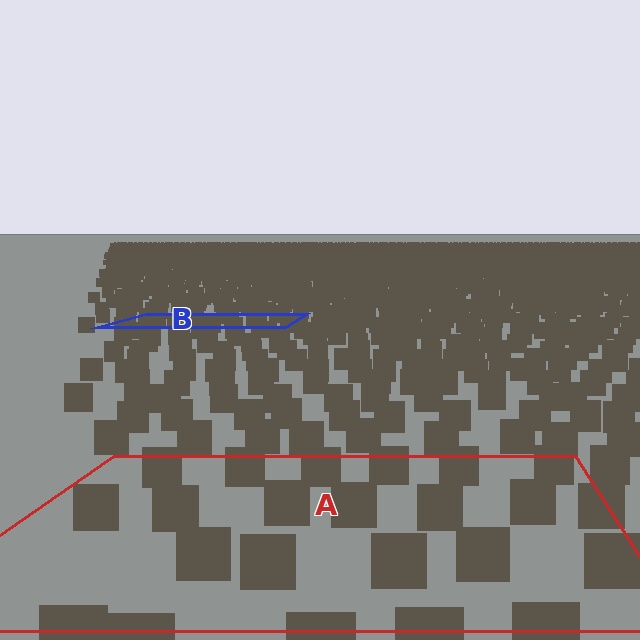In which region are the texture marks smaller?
The texture marks are smaller in region B, because it is farther away.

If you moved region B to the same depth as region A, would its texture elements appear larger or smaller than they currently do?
They would appear larger. At a closer depth, the same texture elements are projected at a bigger on-screen size.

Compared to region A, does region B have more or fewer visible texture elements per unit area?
Region B has more texture elements per unit area — they are packed more densely because it is farther away.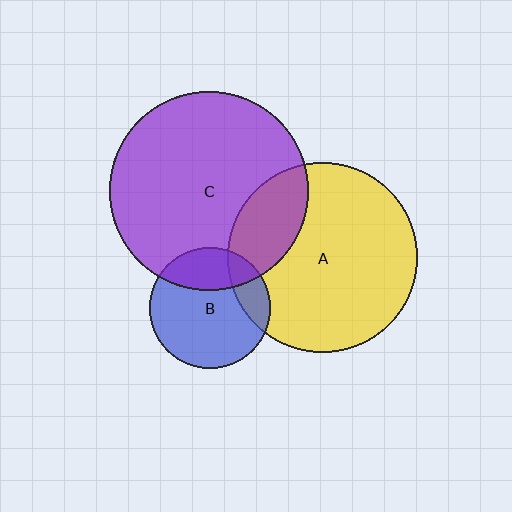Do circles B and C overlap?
Yes.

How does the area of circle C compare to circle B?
Approximately 2.7 times.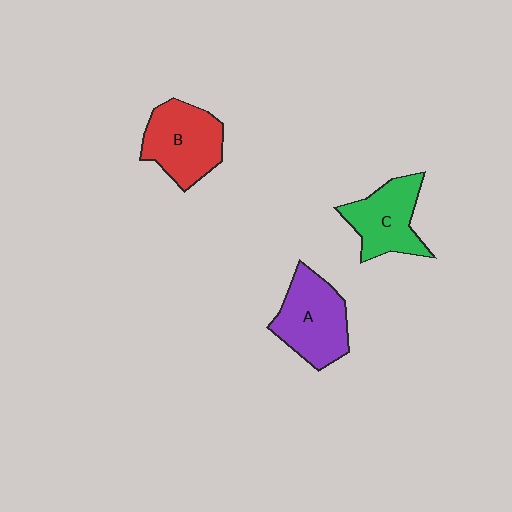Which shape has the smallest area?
Shape C (green).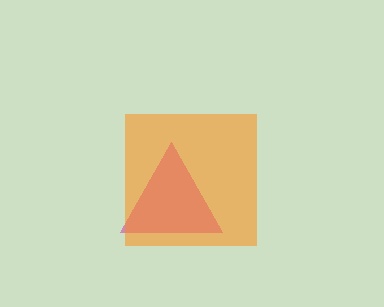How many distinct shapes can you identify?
There are 2 distinct shapes: a magenta triangle, an orange square.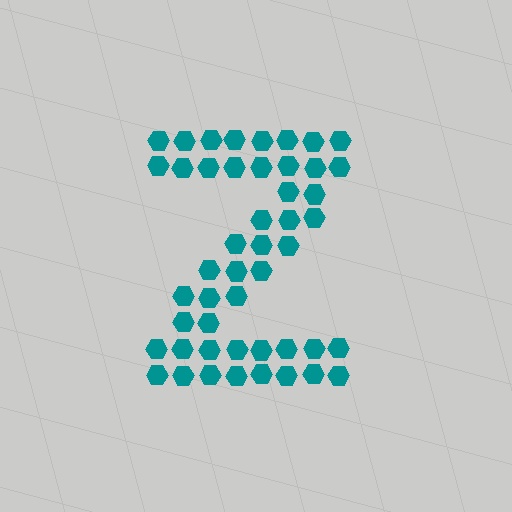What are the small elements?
The small elements are hexagons.